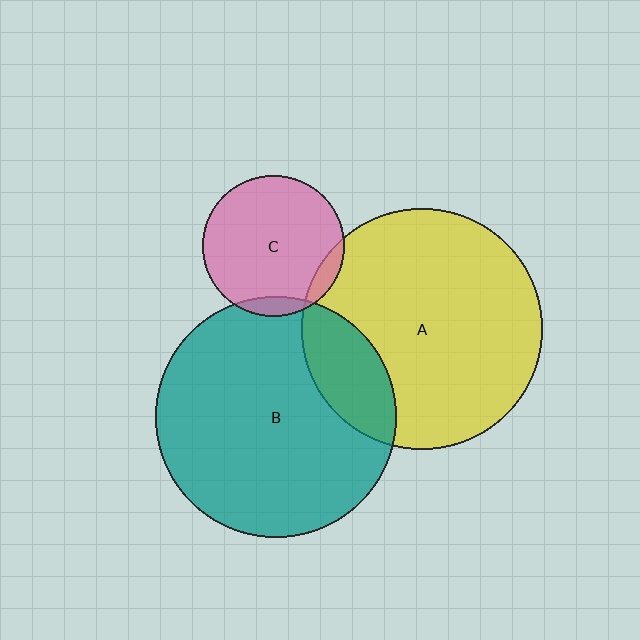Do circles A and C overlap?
Yes.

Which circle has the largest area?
Circle B (teal).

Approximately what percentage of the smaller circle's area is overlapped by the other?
Approximately 10%.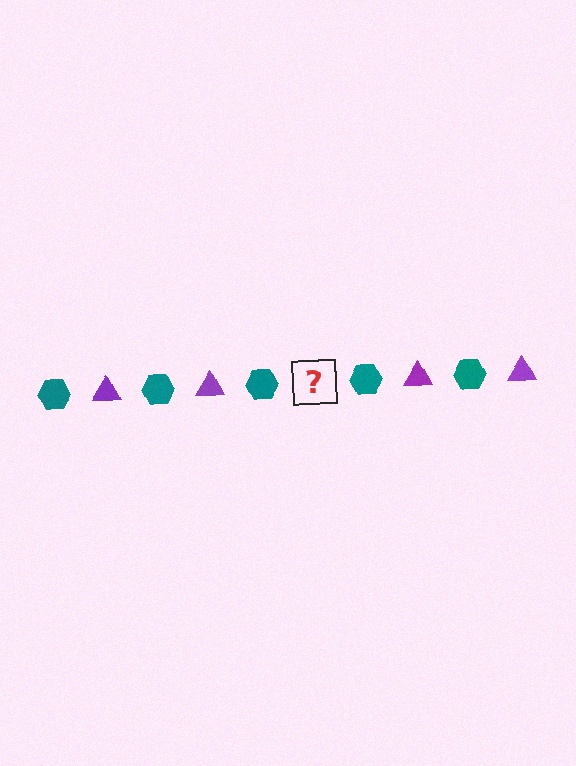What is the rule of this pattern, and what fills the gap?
The rule is that the pattern alternates between teal hexagon and purple triangle. The gap should be filled with a purple triangle.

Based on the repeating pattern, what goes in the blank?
The blank should be a purple triangle.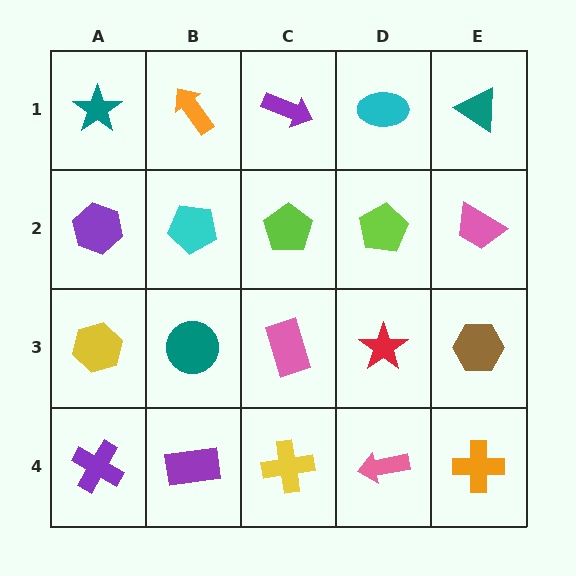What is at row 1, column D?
A cyan ellipse.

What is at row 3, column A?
A yellow hexagon.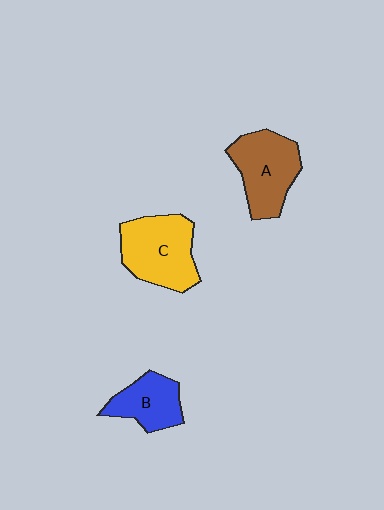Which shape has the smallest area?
Shape B (blue).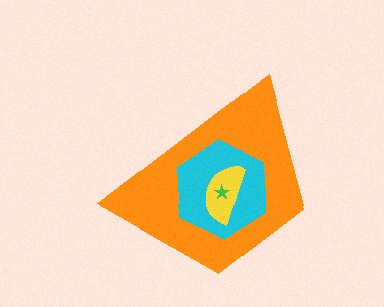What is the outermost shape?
The orange trapezoid.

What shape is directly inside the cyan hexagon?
The yellow semicircle.